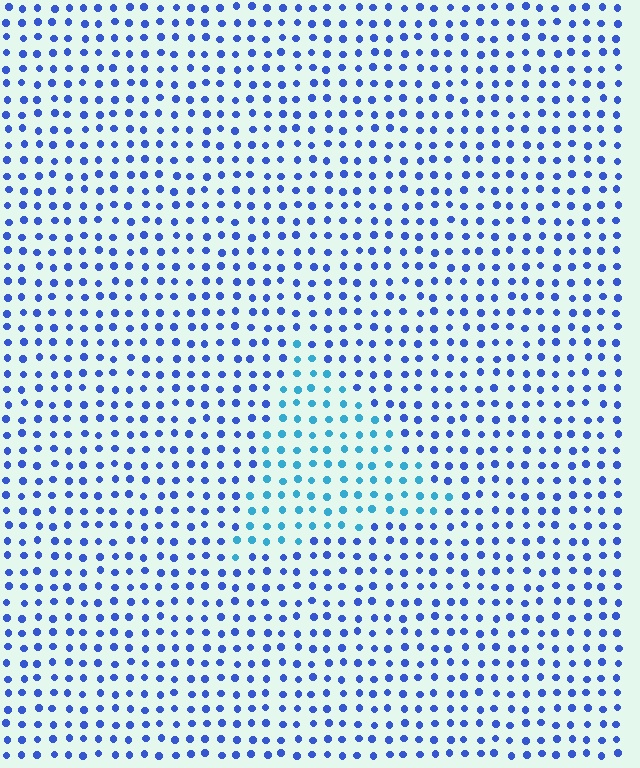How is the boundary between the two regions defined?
The boundary is defined purely by a slight shift in hue (about 33 degrees). Spacing, size, and orientation are identical on both sides.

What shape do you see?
I see a triangle.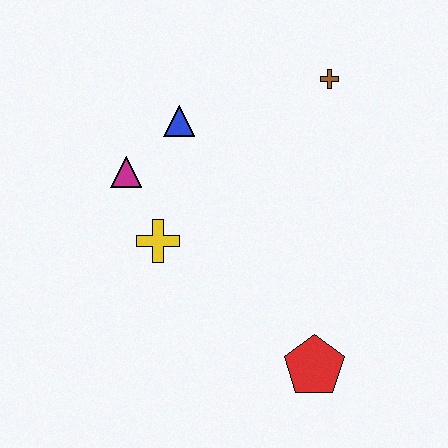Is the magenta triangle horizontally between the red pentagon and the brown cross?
No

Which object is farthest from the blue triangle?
The red pentagon is farthest from the blue triangle.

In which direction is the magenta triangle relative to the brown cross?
The magenta triangle is to the left of the brown cross.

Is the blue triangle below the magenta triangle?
No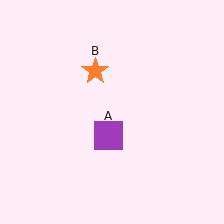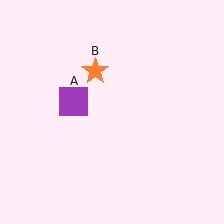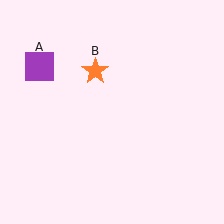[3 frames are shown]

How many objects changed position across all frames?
1 object changed position: purple square (object A).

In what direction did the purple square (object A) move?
The purple square (object A) moved up and to the left.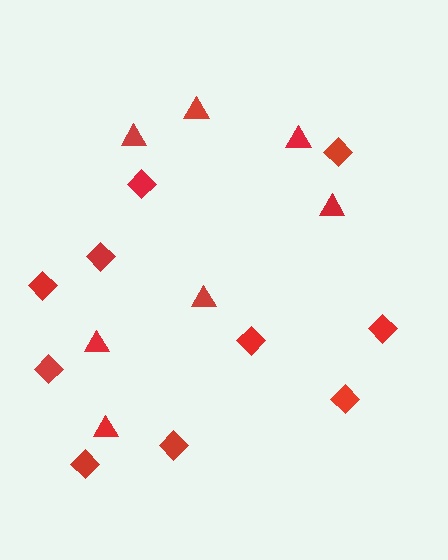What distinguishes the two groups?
There are 2 groups: one group of diamonds (10) and one group of triangles (7).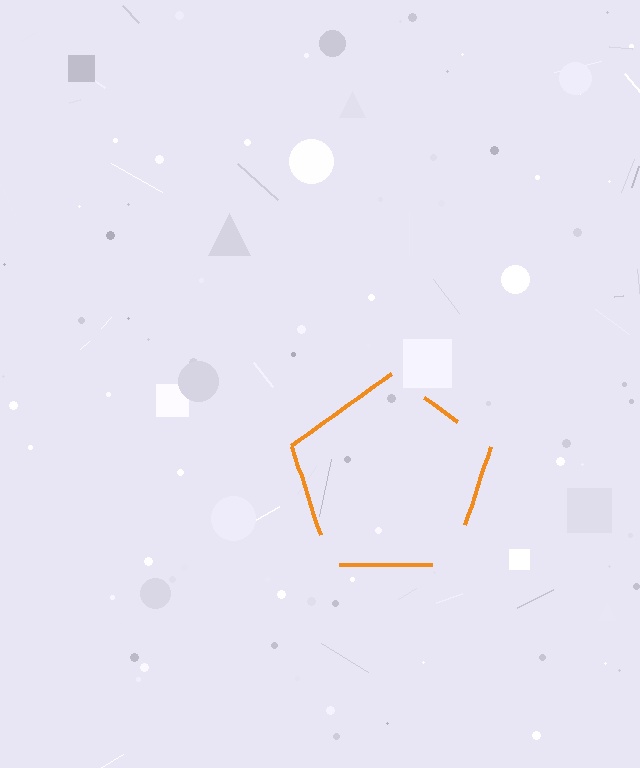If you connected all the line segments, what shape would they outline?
They would outline a pentagon.